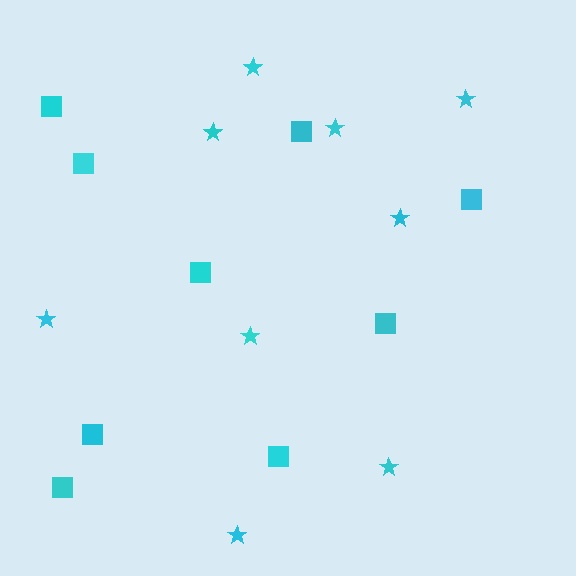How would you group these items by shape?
There are 2 groups: one group of stars (9) and one group of squares (9).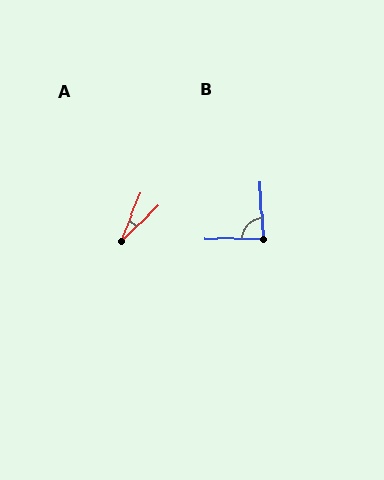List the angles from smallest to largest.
A (24°), B (86°).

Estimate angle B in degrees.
Approximately 86 degrees.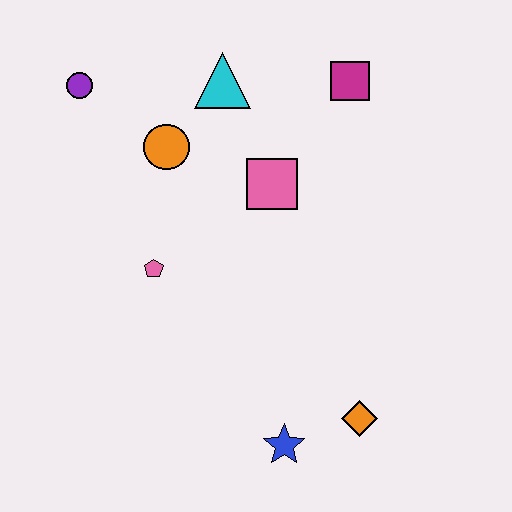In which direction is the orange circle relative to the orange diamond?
The orange circle is above the orange diamond.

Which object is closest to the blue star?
The orange diamond is closest to the blue star.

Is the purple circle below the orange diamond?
No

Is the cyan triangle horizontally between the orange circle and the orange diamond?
Yes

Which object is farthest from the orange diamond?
The purple circle is farthest from the orange diamond.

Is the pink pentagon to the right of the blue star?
No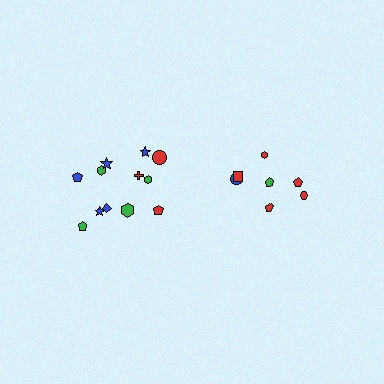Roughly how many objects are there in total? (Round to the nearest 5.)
Roughly 20 objects in total.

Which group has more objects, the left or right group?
The left group.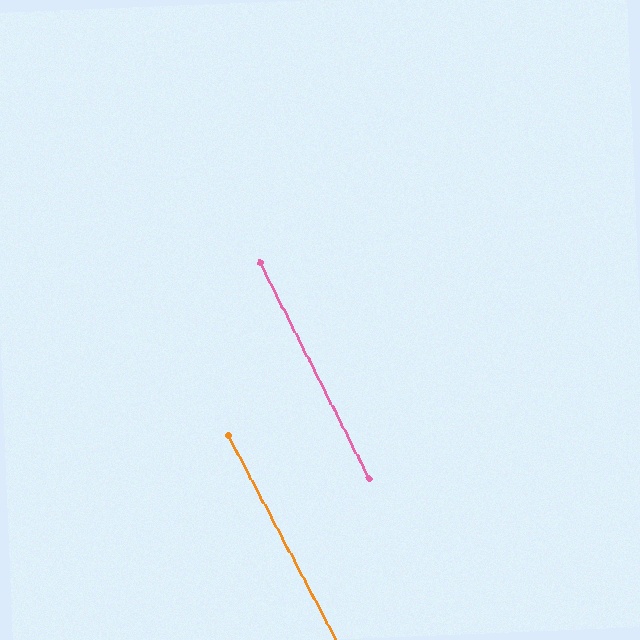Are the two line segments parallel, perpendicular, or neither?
Parallel — their directions differ by only 1.0°.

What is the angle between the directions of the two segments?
Approximately 1 degree.